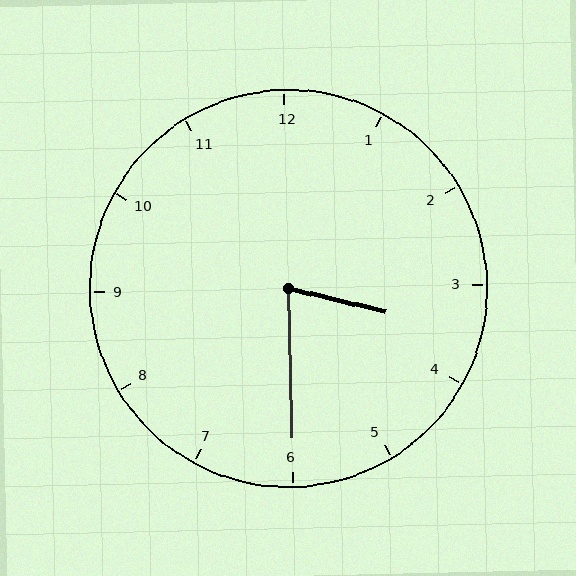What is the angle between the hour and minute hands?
Approximately 75 degrees.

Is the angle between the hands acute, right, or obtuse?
It is acute.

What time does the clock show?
3:30.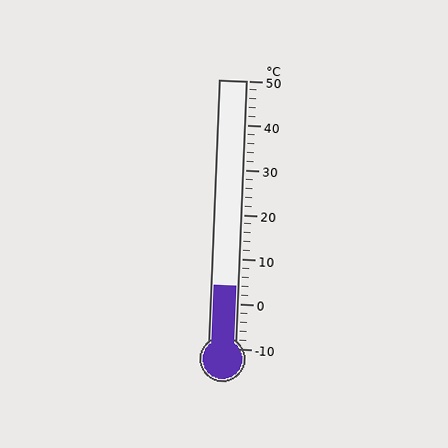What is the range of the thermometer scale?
The thermometer scale ranges from -10°C to 50°C.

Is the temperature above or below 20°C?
The temperature is below 20°C.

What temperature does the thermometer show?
The thermometer shows approximately 4°C.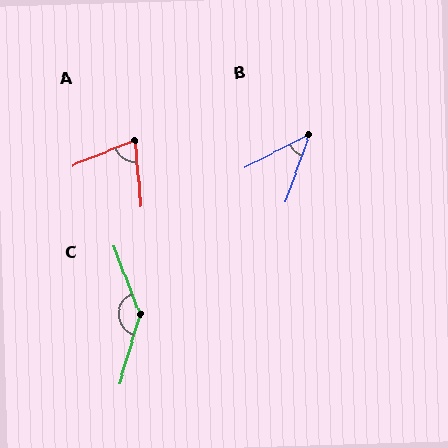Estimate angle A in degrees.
Approximately 72 degrees.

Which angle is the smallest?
B, at approximately 44 degrees.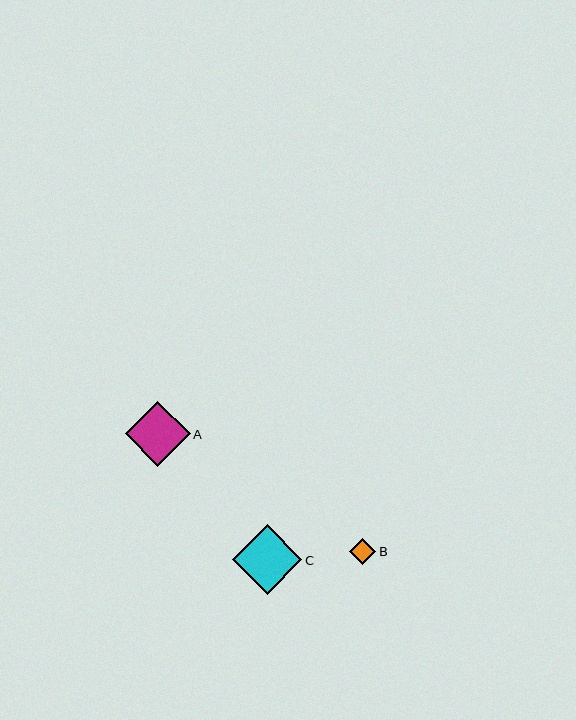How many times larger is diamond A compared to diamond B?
Diamond A is approximately 2.5 times the size of diamond B.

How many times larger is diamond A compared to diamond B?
Diamond A is approximately 2.5 times the size of diamond B.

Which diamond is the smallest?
Diamond B is the smallest with a size of approximately 26 pixels.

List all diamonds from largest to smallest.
From largest to smallest: C, A, B.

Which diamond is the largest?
Diamond C is the largest with a size of approximately 69 pixels.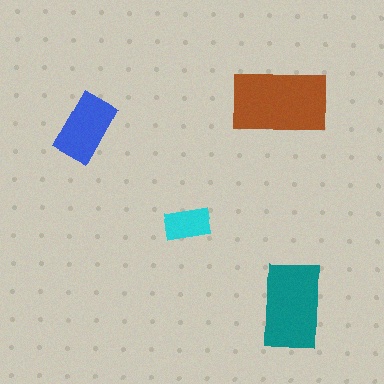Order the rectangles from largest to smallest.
the brown one, the teal one, the blue one, the cyan one.